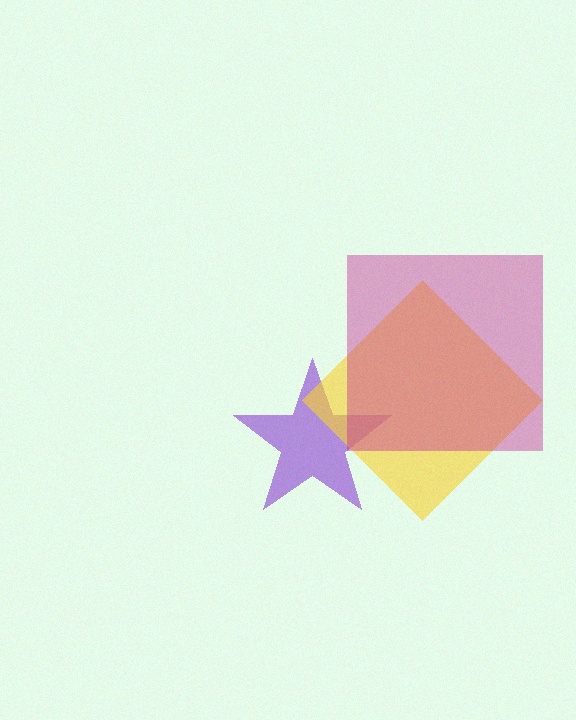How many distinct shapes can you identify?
There are 3 distinct shapes: a purple star, a yellow diamond, a magenta square.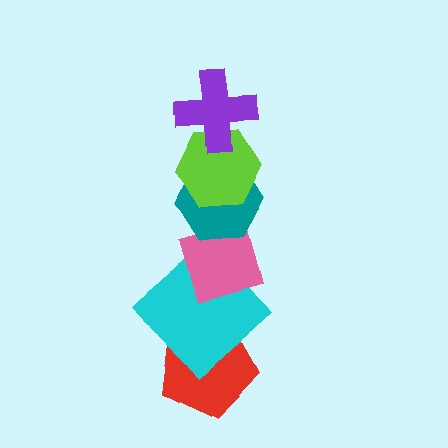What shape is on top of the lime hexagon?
The purple cross is on top of the lime hexagon.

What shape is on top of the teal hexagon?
The lime hexagon is on top of the teal hexagon.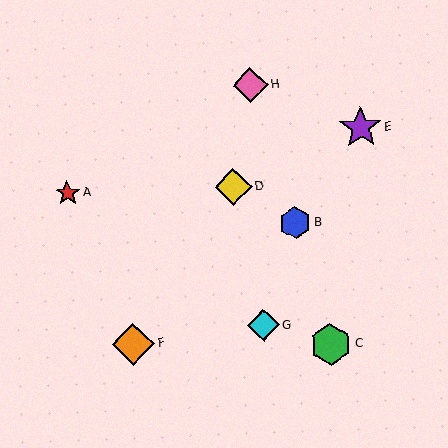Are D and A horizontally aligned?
Yes, both are at y≈187.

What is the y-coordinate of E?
Object E is at y≈127.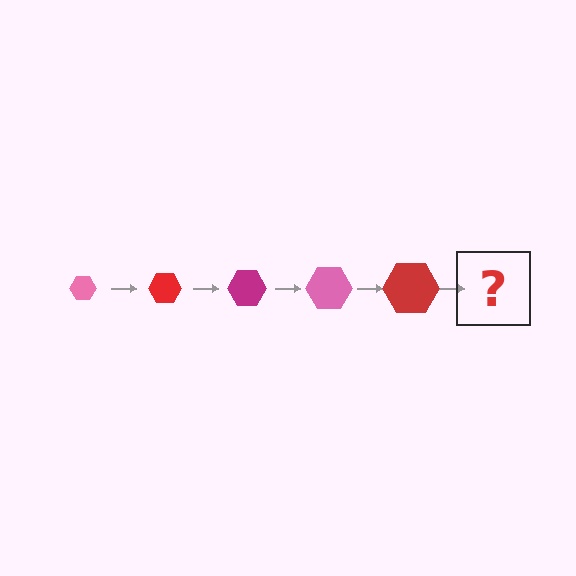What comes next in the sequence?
The next element should be a magenta hexagon, larger than the previous one.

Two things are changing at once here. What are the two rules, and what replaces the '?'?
The two rules are that the hexagon grows larger each step and the color cycles through pink, red, and magenta. The '?' should be a magenta hexagon, larger than the previous one.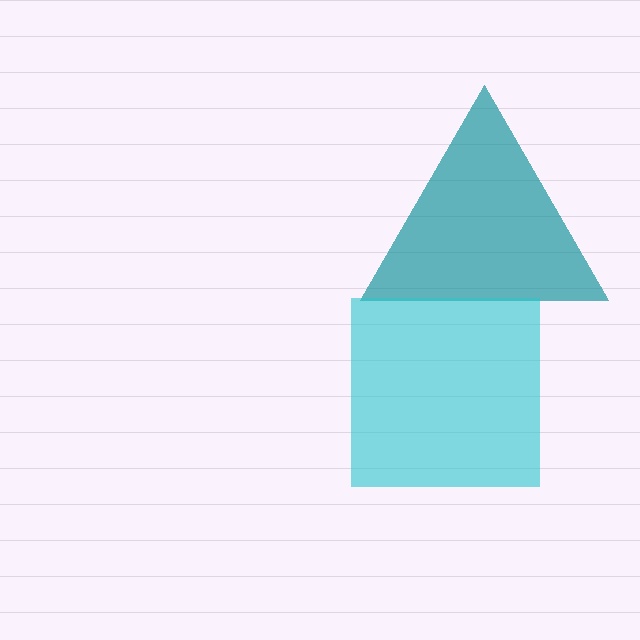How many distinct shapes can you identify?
There are 2 distinct shapes: a teal triangle, a cyan square.